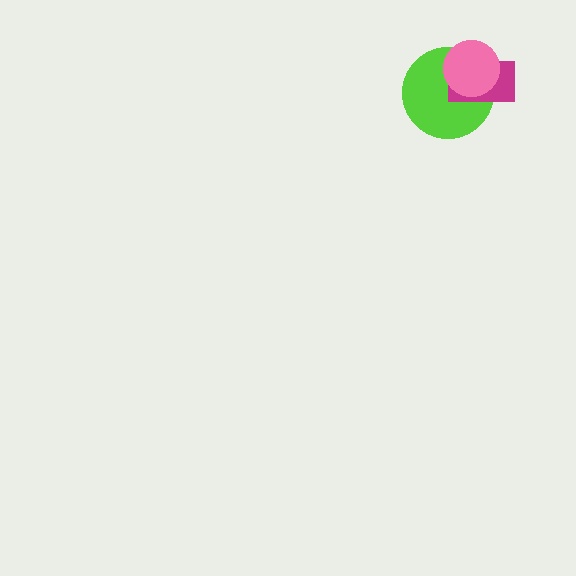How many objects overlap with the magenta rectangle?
2 objects overlap with the magenta rectangle.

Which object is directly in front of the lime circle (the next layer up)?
The magenta rectangle is directly in front of the lime circle.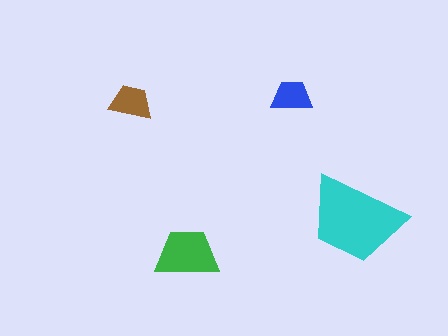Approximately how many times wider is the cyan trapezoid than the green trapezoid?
About 1.5 times wider.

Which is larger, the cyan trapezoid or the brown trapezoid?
The cyan one.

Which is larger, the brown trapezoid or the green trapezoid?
The green one.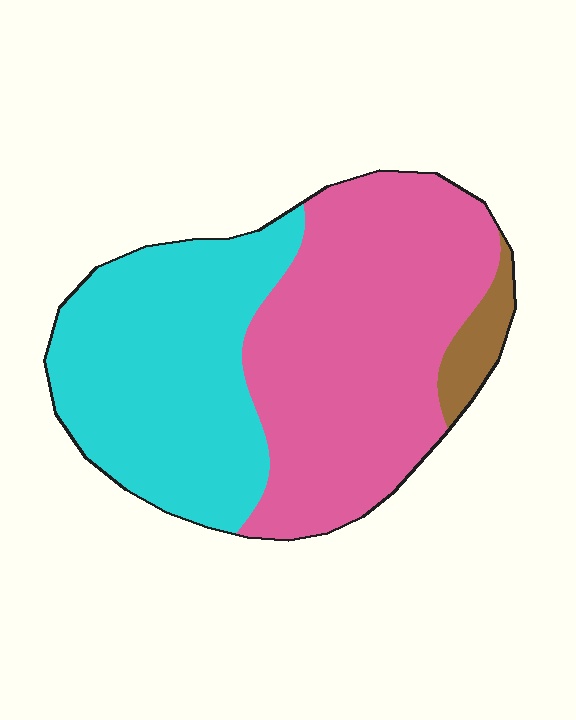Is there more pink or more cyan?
Pink.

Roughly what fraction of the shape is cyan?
Cyan takes up between a third and a half of the shape.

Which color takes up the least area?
Brown, at roughly 5%.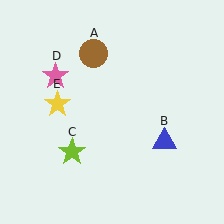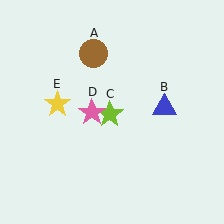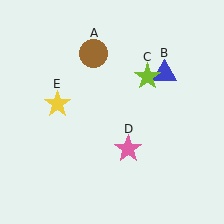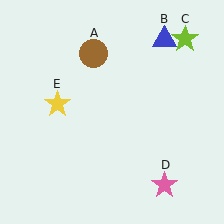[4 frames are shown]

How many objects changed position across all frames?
3 objects changed position: blue triangle (object B), lime star (object C), pink star (object D).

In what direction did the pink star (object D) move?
The pink star (object D) moved down and to the right.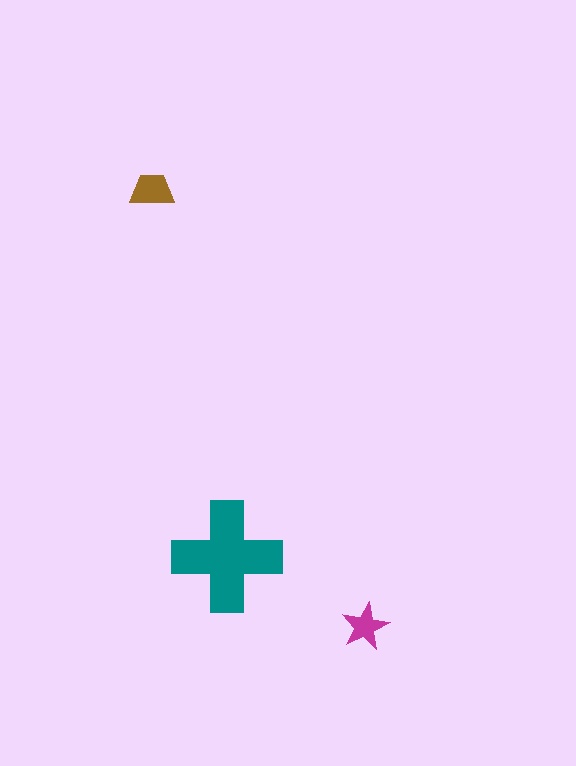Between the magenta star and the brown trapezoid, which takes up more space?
The brown trapezoid.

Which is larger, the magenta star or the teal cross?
The teal cross.